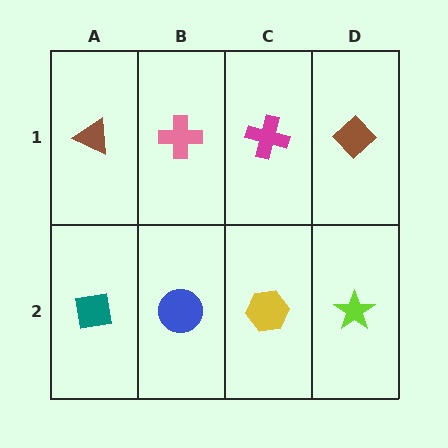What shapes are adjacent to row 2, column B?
A pink cross (row 1, column B), a teal square (row 2, column A), a yellow hexagon (row 2, column C).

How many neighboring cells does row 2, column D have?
2.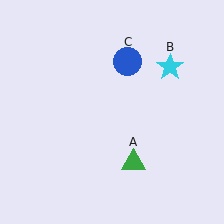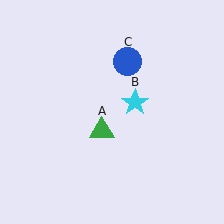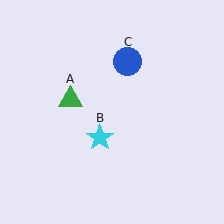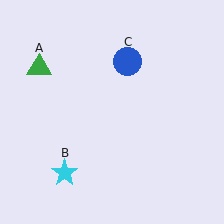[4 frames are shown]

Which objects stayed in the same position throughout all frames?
Blue circle (object C) remained stationary.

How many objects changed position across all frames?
2 objects changed position: green triangle (object A), cyan star (object B).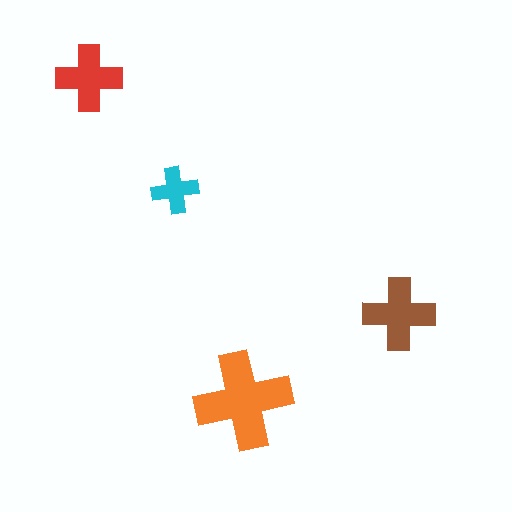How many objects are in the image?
There are 4 objects in the image.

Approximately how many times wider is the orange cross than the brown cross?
About 1.5 times wider.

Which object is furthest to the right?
The brown cross is rightmost.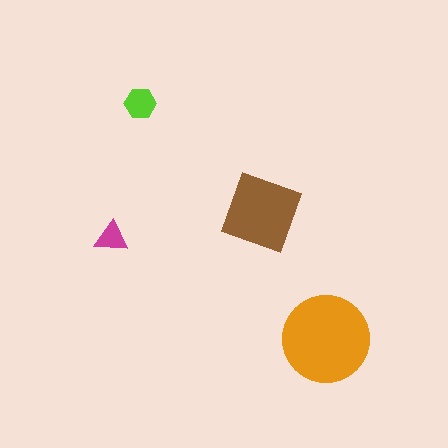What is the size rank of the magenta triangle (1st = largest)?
4th.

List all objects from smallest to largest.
The magenta triangle, the lime hexagon, the brown square, the orange circle.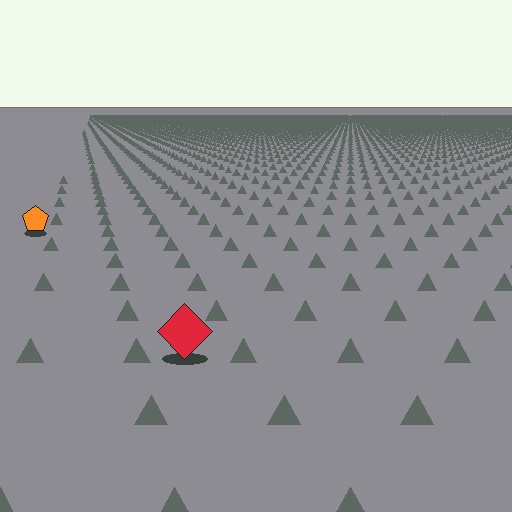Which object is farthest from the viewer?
The orange pentagon is farthest from the viewer. It appears smaller and the ground texture around it is denser.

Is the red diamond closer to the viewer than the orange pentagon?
Yes. The red diamond is closer — you can tell from the texture gradient: the ground texture is coarser near it.